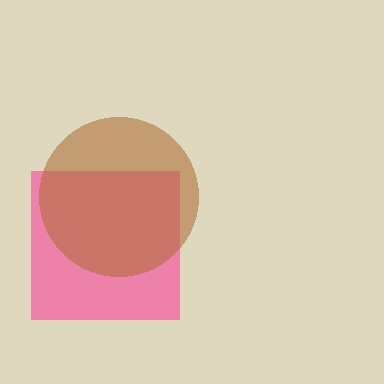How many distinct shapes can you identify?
There are 2 distinct shapes: a pink square, a brown circle.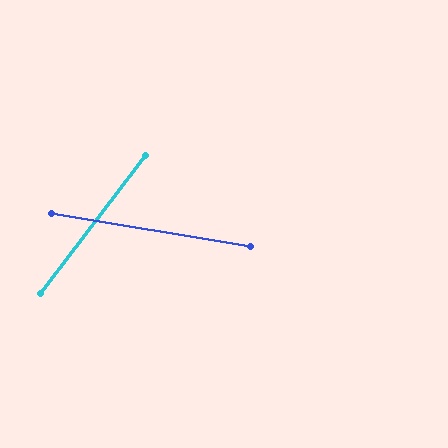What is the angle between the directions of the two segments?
Approximately 62 degrees.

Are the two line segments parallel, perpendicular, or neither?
Neither parallel nor perpendicular — they differ by about 62°.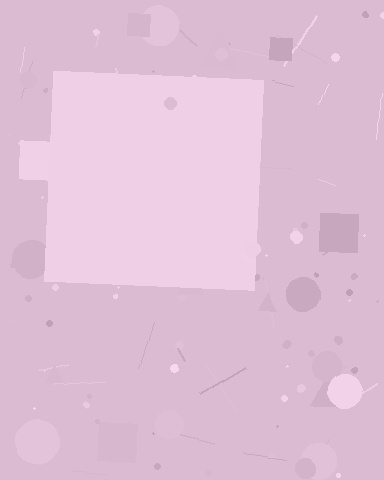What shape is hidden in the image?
A square is hidden in the image.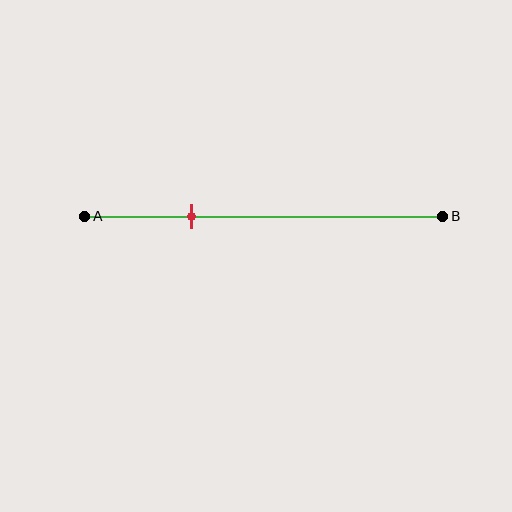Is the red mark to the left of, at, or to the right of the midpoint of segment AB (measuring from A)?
The red mark is to the left of the midpoint of segment AB.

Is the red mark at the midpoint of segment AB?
No, the mark is at about 30% from A, not at the 50% midpoint.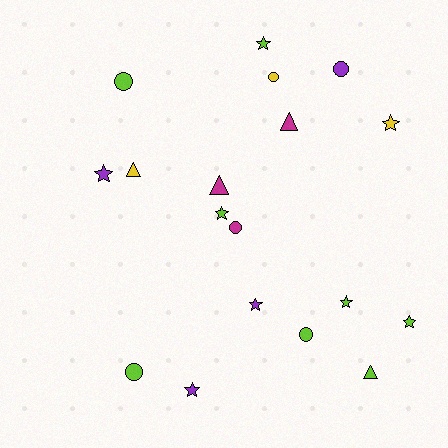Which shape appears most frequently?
Star, with 8 objects.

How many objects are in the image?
There are 18 objects.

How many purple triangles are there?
There are no purple triangles.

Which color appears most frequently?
Lime, with 8 objects.